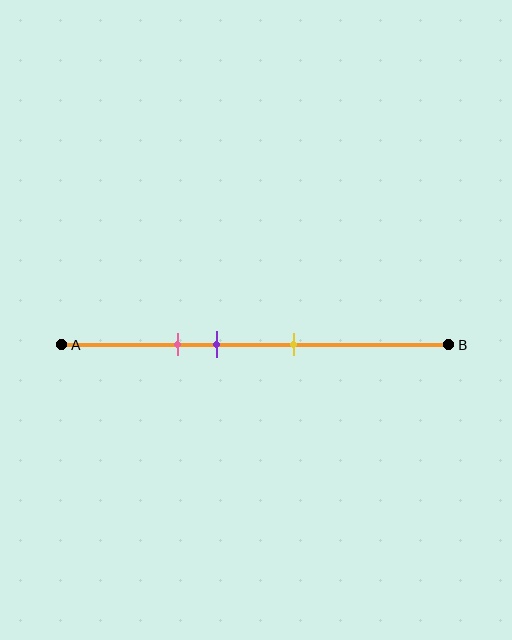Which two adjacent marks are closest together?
The pink and purple marks are the closest adjacent pair.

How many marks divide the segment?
There are 3 marks dividing the segment.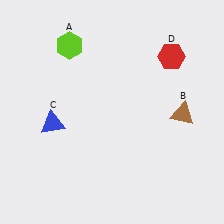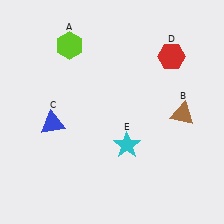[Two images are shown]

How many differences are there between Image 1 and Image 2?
There is 1 difference between the two images.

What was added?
A cyan star (E) was added in Image 2.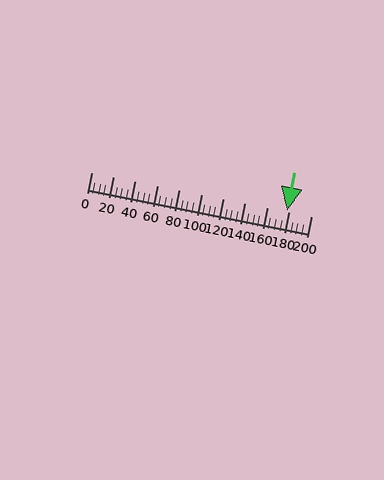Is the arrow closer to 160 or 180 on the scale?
The arrow is closer to 180.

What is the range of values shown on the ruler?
The ruler shows values from 0 to 200.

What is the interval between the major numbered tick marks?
The major tick marks are spaced 20 units apart.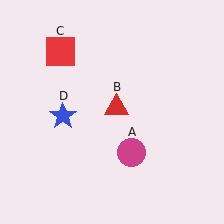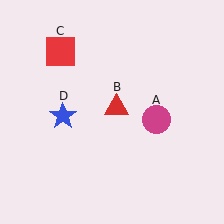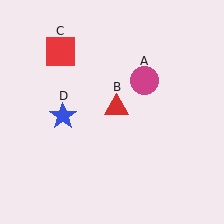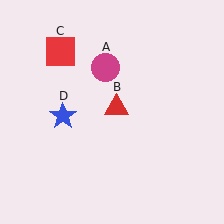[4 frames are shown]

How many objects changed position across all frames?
1 object changed position: magenta circle (object A).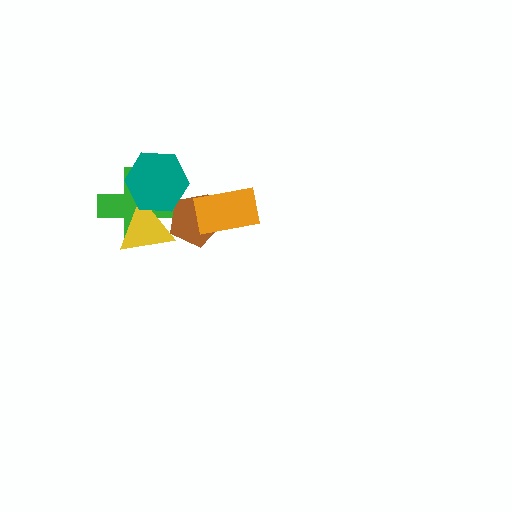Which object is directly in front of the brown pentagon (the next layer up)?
The yellow triangle is directly in front of the brown pentagon.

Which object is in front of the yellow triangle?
The teal hexagon is in front of the yellow triangle.